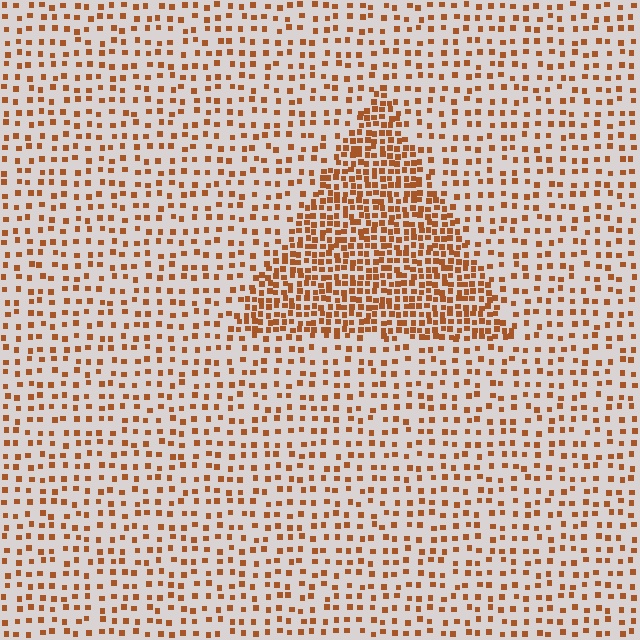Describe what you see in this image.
The image contains small brown elements arranged at two different densities. A triangle-shaped region is visible where the elements are more densely packed than the surrounding area.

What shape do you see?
I see a triangle.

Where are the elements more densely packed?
The elements are more densely packed inside the triangle boundary.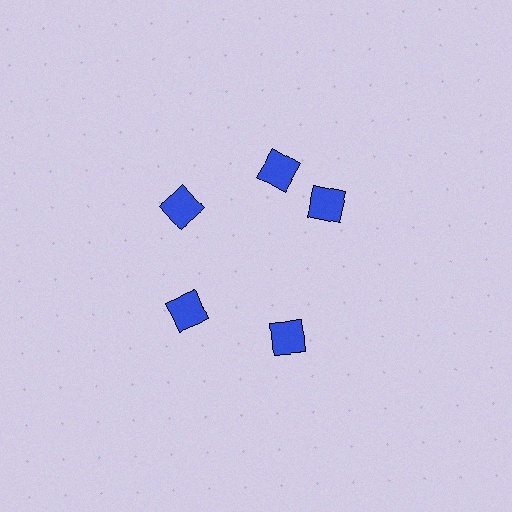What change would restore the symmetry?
The symmetry would be restored by rotating it back into even spacing with its neighbors so that all 5 diamonds sit at equal angles and equal distance from the center.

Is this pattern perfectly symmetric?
No. The 5 blue diamonds are arranged in a ring, but one element near the 3 o'clock position is rotated out of alignment along the ring, breaking the 5-fold rotational symmetry.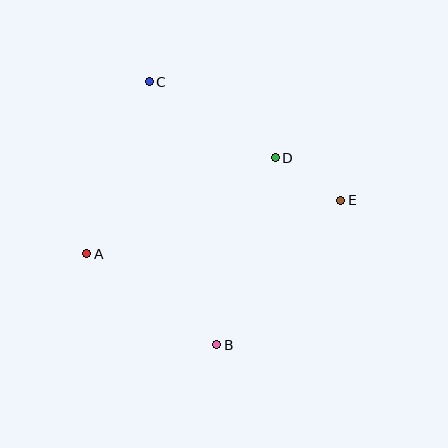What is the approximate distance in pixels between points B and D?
The distance between B and D is approximately 196 pixels.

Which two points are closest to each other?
Points D and E are closest to each other.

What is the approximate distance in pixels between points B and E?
The distance between B and E is approximately 190 pixels.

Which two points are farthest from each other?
Points B and C are farthest from each other.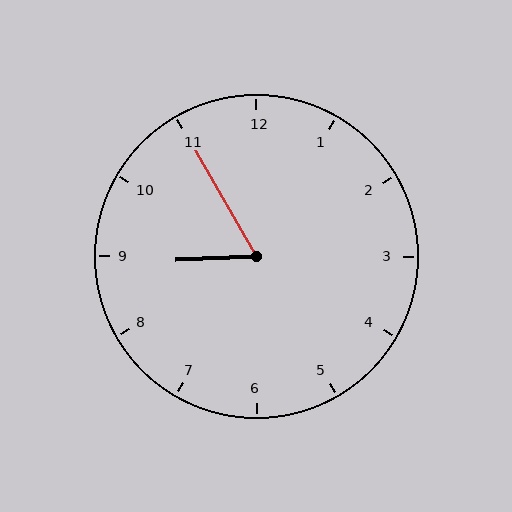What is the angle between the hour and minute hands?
Approximately 62 degrees.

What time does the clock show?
8:55.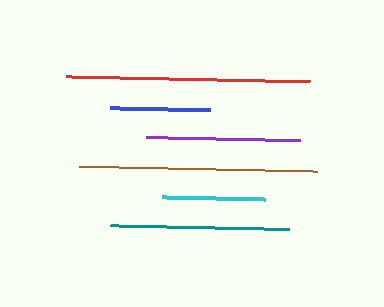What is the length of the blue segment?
The blue segment is approximately 100 pixels long.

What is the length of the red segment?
The red segment is approximately 244 pixels long.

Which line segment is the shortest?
The blue line is the shortest at approximately 100 pixels.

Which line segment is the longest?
The red line is the longest at approximately 244 pixels.